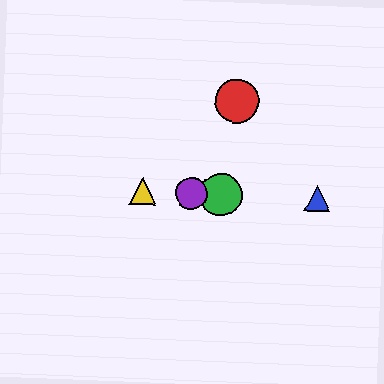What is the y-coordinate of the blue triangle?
The blue triangle is at y≈198.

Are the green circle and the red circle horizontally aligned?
No, the green circle is at y≈194 and the red circle is at y≈101.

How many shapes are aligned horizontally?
4 shapes (the blue triangle, the green circle, the yellow triangle, the purple circle) are aligned horizontally.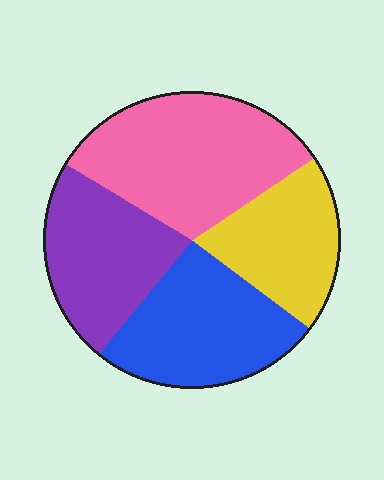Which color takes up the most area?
Pink, at roughly 30%.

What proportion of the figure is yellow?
Yellow takes up about one fifth (1/5) of the figure.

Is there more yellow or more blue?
Blue.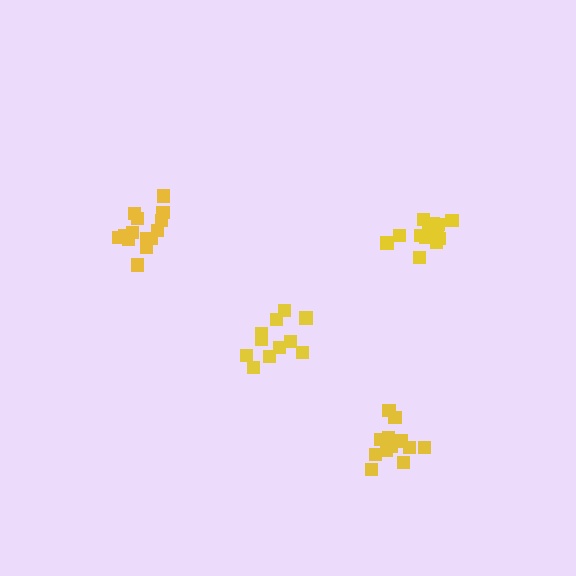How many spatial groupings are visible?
There are 4 spatial groupings.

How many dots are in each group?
Group 1: 12 dots, Group 2: 14 dots, Group 3: 11 dots, Group 4: 14 dots (51 total).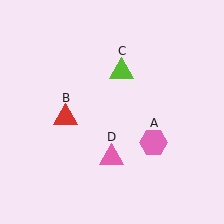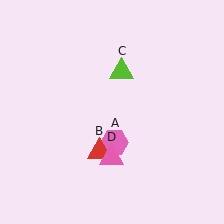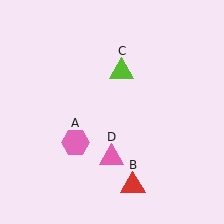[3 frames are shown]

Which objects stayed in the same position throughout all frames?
Lime triangle (object C) and pink triangle (object D) remained stationary.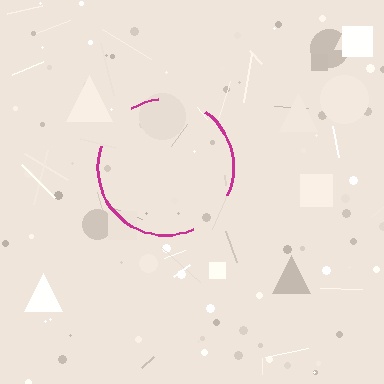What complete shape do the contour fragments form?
The contour fragments form a circle.